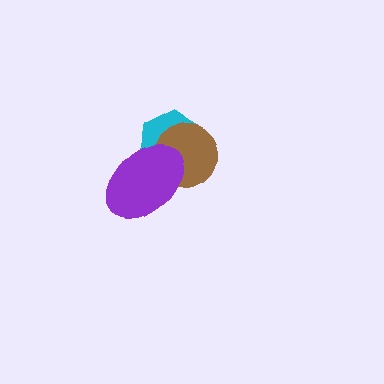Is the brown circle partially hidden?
Yes, it is partially covered by another shape.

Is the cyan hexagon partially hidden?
Yes, it is partially covered by another shape.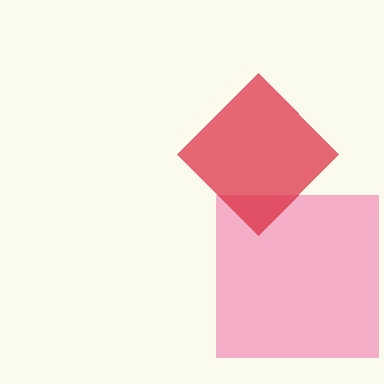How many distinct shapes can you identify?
There are 2 distinct shapes: a pink square, a red diamond.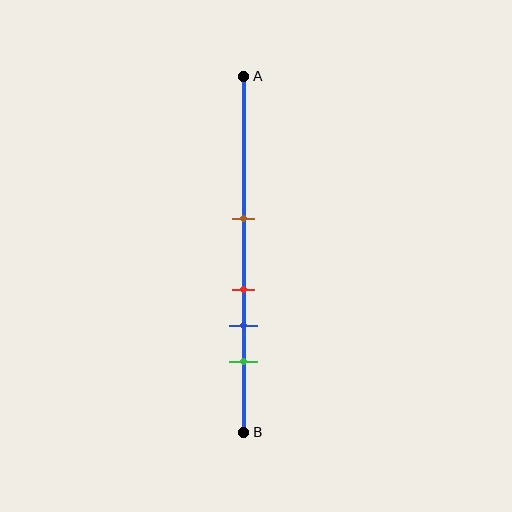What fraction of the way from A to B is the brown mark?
The brown mark is approximately 40% (0.4) of the way from A to B.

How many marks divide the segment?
There are 4 marks dividing the segment.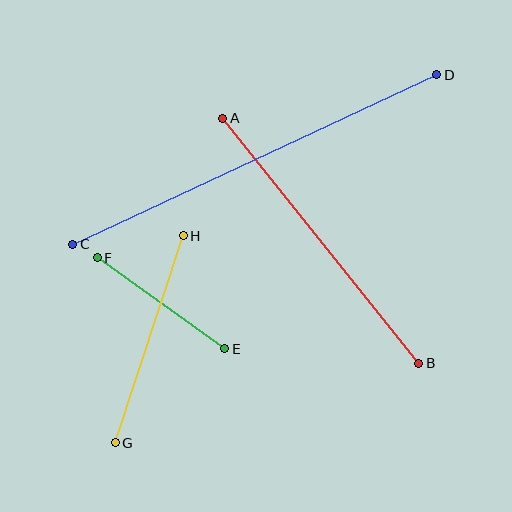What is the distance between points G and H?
The distance is approximately 218 pixels.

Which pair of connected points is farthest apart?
Points C and D are farthest apart.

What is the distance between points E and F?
The distance is approximately 157 pixels.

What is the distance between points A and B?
The distance is approximately 314 pixels.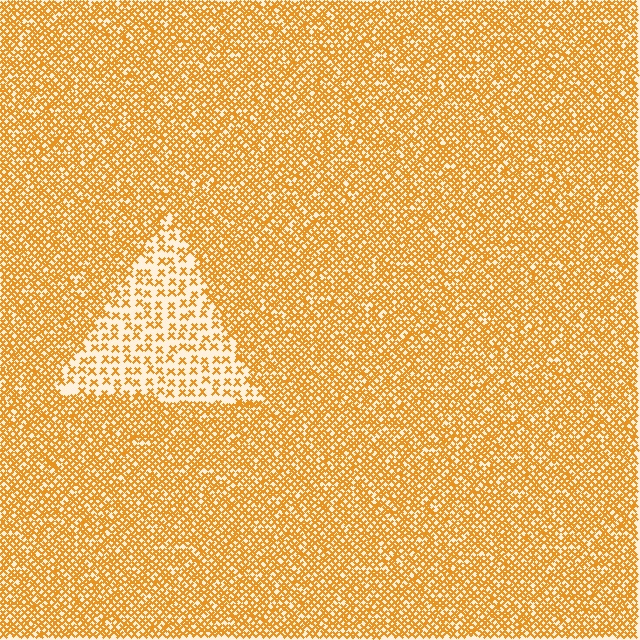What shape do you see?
I see a triangle.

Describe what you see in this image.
The image contains small orange elements arranged at two different densities. A triangle-shaped region is visible where the elements are less densely packed than the surrounding area.